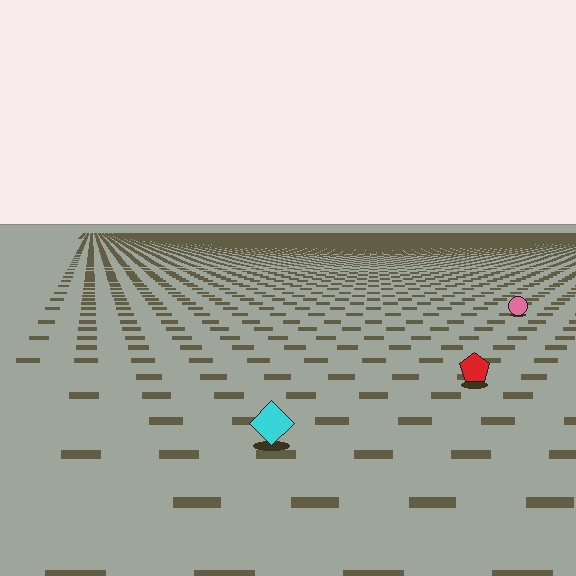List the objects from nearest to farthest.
From nearest to farthest: the cyan diamond, the red pentagon, the pink circle.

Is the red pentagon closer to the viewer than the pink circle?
Yes. The red pentagon is closer — you can tell from the texture gradient: the ground texture is coarser near it.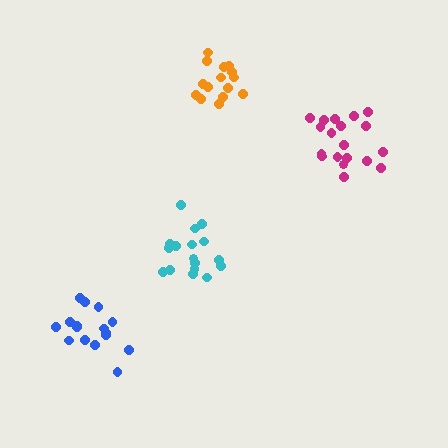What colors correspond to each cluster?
The clusters are colored: orange, blue, cyan, magenta.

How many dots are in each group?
Group 1: 15 dots, Group 2: 16 dots, Group 3: 17 dots, Group 4: 19 dots (67 total).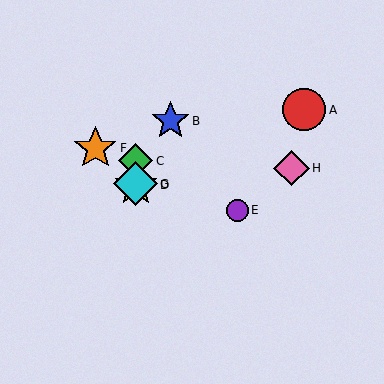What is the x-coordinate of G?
Object G is at x≈136.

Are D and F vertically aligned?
No, D is at x≈136 and F is at x≈95.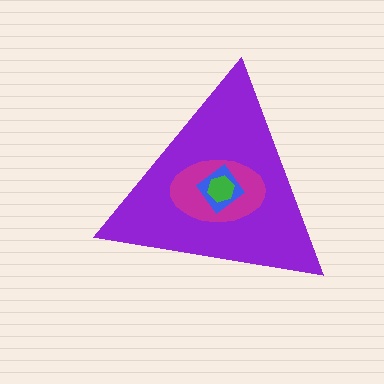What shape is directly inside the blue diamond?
The green hexagon.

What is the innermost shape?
The green hexagon.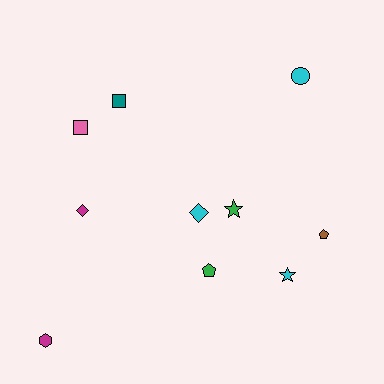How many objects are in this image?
There are 10 objects.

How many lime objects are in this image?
There are no lime objects.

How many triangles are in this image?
There are no triangles.